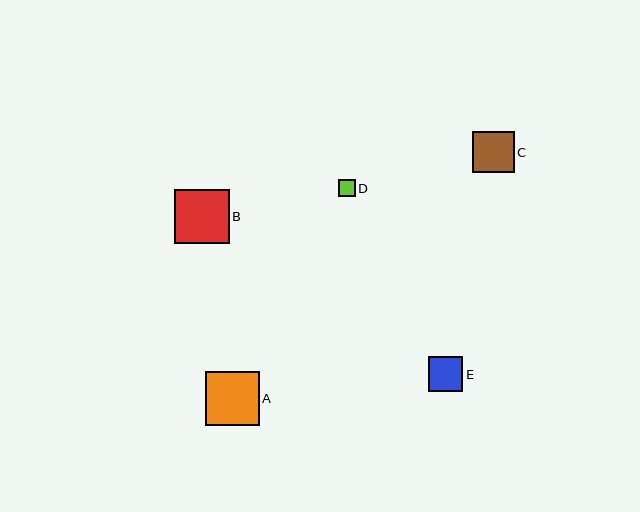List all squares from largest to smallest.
From largest to smallest: B, A, C, E, D.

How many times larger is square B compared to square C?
Square B is approximately 1.3 times the size of square C.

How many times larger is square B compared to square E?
Square B is approximately 1.6 times the size of square E.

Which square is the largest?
Square B is the largest with a size of approximately 54 pixels.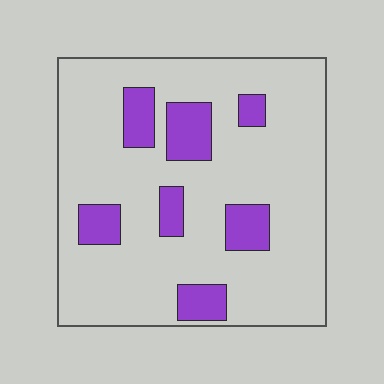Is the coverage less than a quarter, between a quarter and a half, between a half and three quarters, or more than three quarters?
Less than a quarter.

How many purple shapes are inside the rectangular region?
7.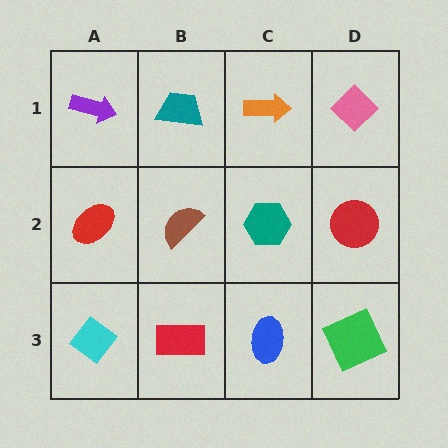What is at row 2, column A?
A red ellipse.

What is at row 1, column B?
A teal trapezoid.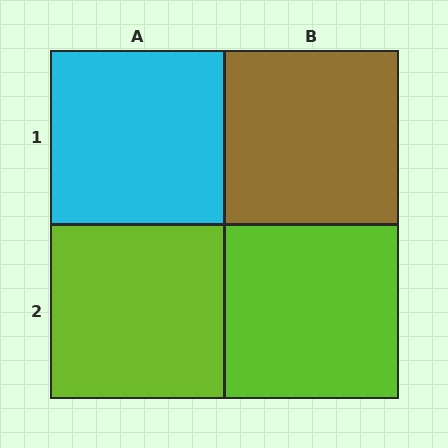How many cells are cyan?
1 cell is cyan.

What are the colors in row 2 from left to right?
Lime, lime.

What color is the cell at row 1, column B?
Brown.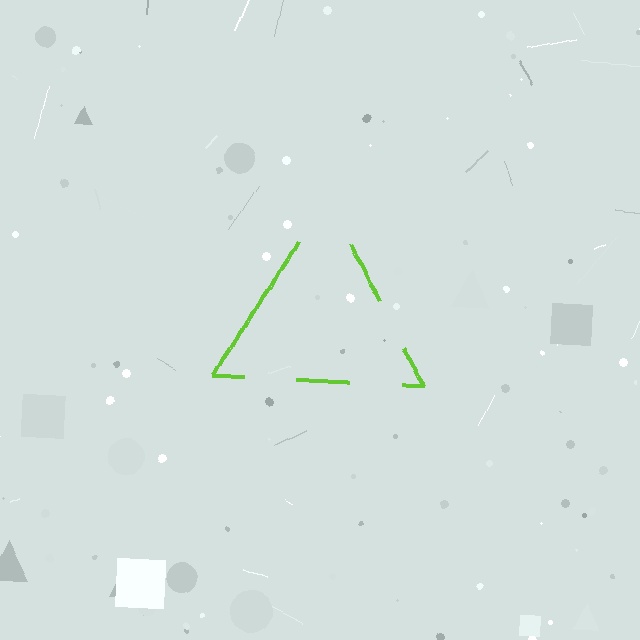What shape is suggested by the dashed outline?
The dashed outline suggests a triangle.